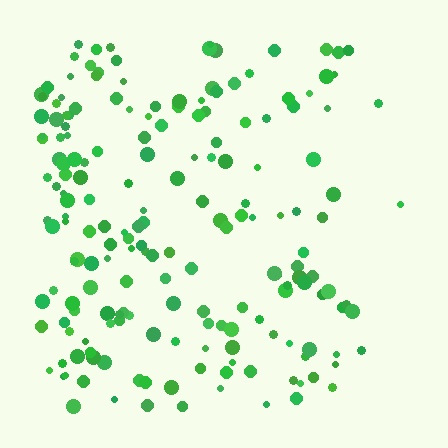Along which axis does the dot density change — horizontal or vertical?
Horizontal.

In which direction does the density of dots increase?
From right to left, with the left side densest.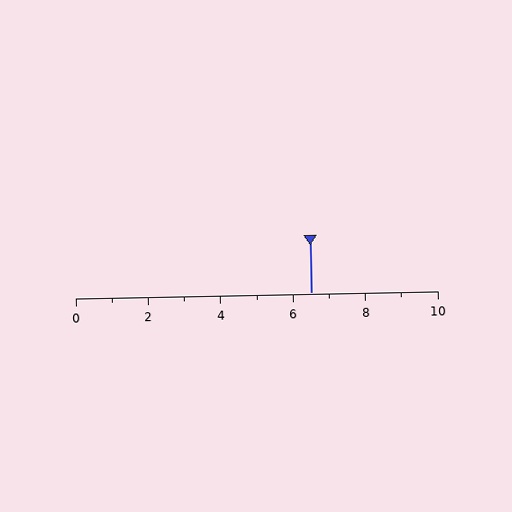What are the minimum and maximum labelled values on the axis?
The axis runs from 0 to 10.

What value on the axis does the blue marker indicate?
The marker indicates approximately 6.5.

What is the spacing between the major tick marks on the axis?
The major ticks are spaced 2 apart.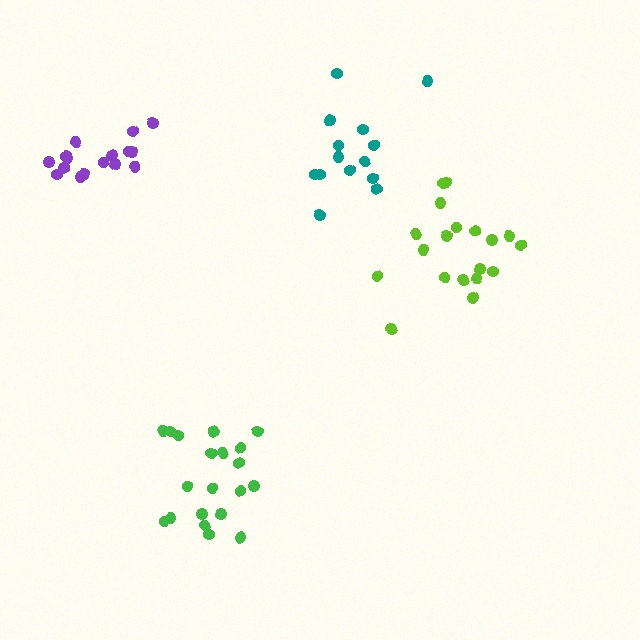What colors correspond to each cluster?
The clusters are colored: purple, teal, green, lime.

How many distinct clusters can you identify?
There are 4 distinct clusters.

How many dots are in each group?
Group 1: 16 dots, Group 2: 14 dots, Group 3: 20 dots, Group 4: 19 dots (69 total).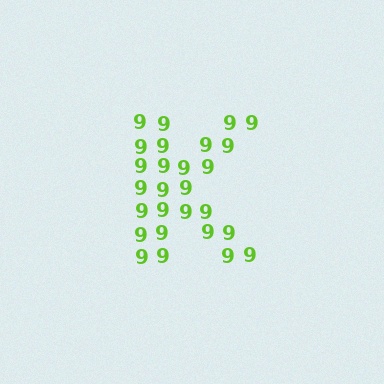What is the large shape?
The large shape is the letter K.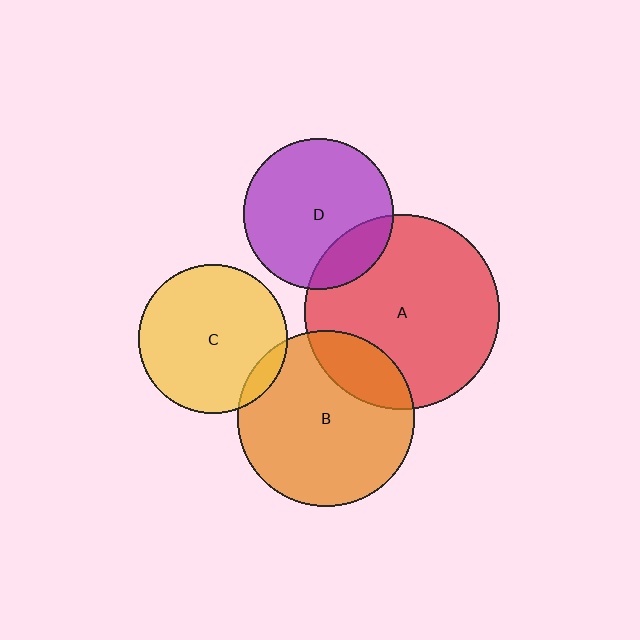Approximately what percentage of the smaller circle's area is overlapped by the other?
Approximately 20%.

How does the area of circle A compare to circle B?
Approximately 1.2 times.